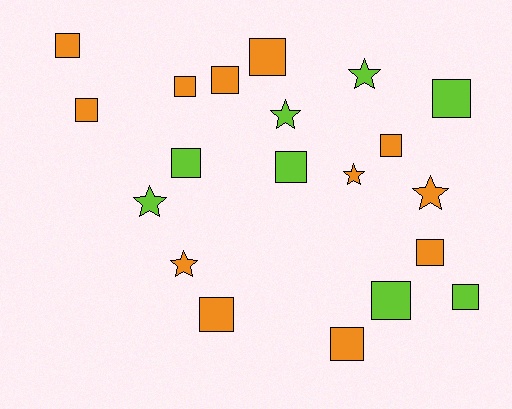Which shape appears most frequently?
Square, with 14 objects.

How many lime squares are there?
There are 5 lime squares.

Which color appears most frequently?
Orange, with 12 objects.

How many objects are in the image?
There are 20 objects.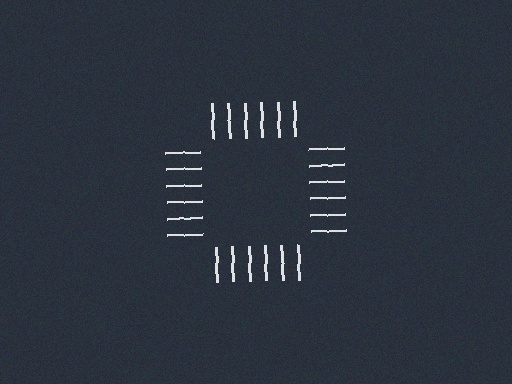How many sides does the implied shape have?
4 sides — the line-ends trace a square.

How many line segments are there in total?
24 — 6 along each of the 4 edges.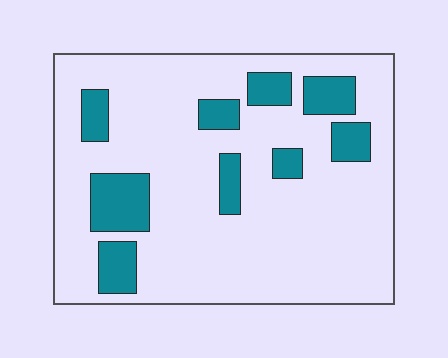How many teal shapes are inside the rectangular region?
9.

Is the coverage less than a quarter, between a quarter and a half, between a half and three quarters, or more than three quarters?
Less than a quarter.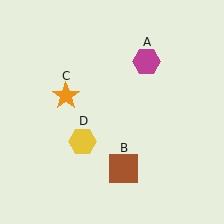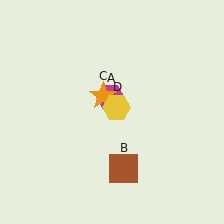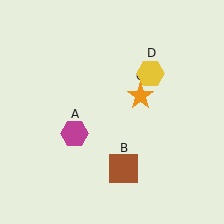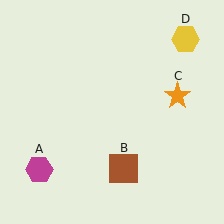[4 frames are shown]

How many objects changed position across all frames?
3 objects changed position: magenta hexagon (object A), orange star (object C), yellow hexagon (object D).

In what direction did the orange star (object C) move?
The orange star (object C) moved right.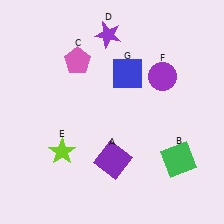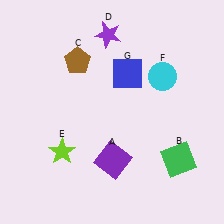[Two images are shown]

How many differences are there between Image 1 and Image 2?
There are 2 differences between the two images.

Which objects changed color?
C changed from pink to brown. F changed from purple to cyan.